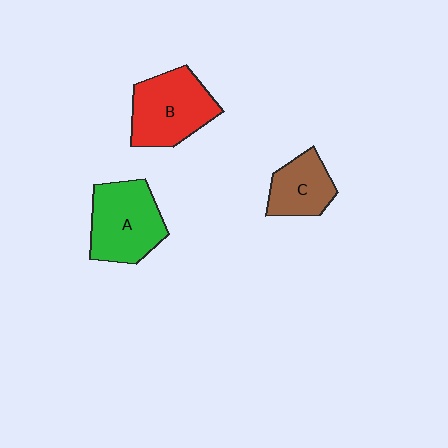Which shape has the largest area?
Shape B (red).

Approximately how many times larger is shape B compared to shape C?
Approximately 1.5 times.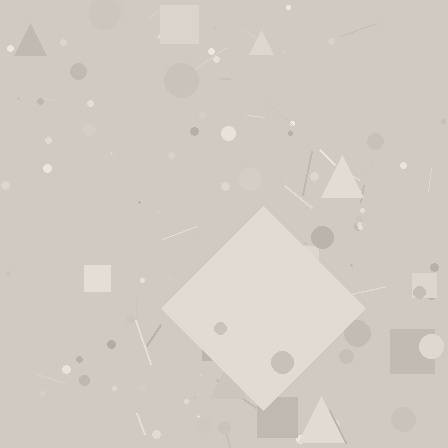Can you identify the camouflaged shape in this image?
The camouflaged shape is a diamond.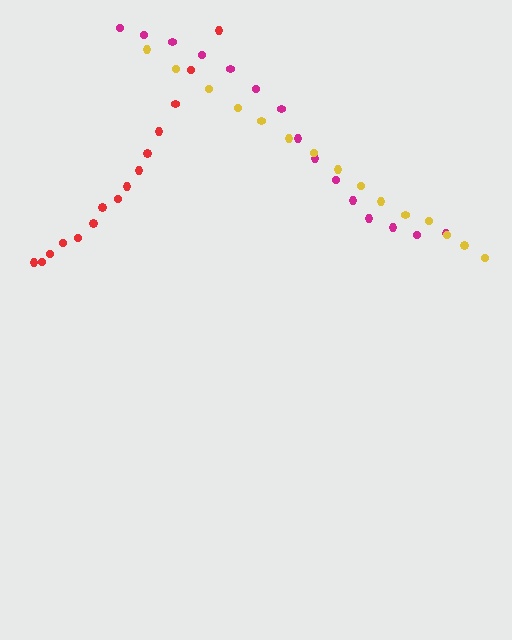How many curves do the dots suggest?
There are 3 distinct paths.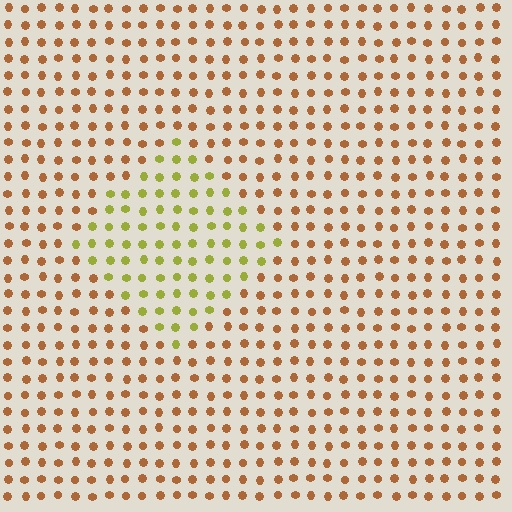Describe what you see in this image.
The image is filled with small brown elements in a uniform arrangement. A diamond-shaped region is visible where the elements are tinted to a slightly different hue, forming a subtle color boundary.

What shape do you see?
I see a diamond.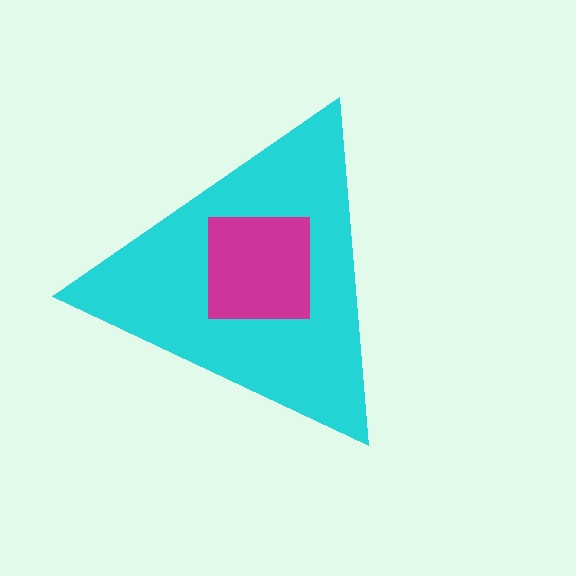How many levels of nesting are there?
2.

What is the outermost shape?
The cyan triangle.